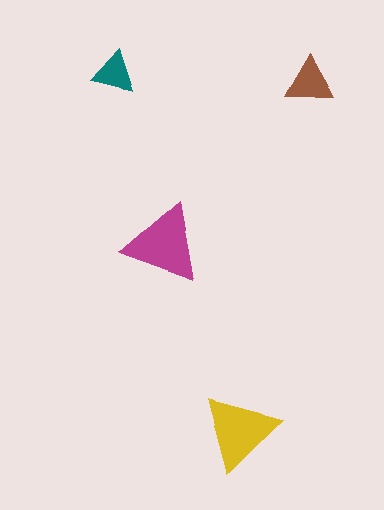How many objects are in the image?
There are 4 objects in the image.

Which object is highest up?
The teal triangle is topmost.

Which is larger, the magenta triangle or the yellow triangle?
The magenta one.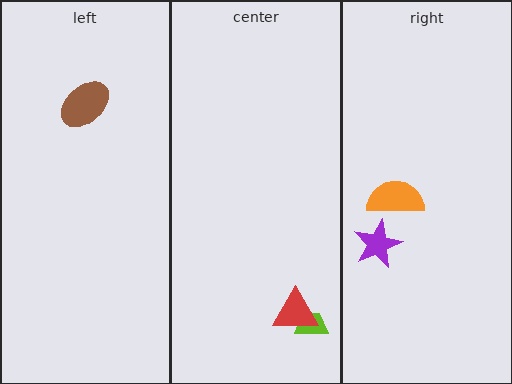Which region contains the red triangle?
The center region.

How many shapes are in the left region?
1.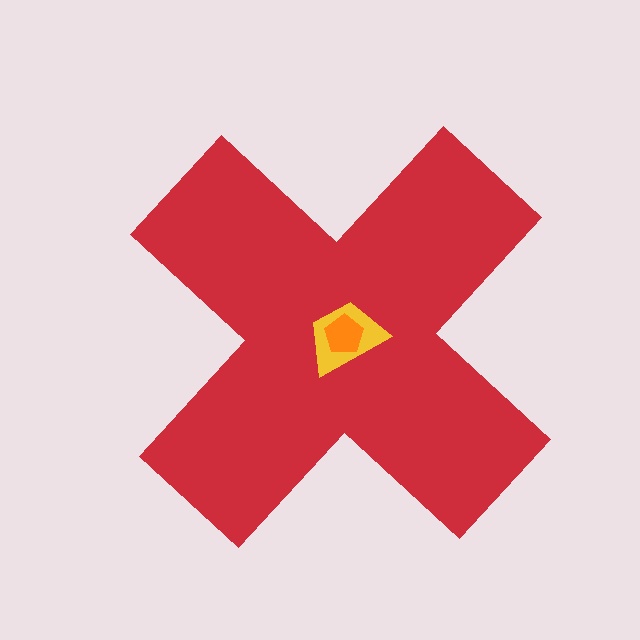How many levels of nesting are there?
3.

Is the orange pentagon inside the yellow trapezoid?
Yes.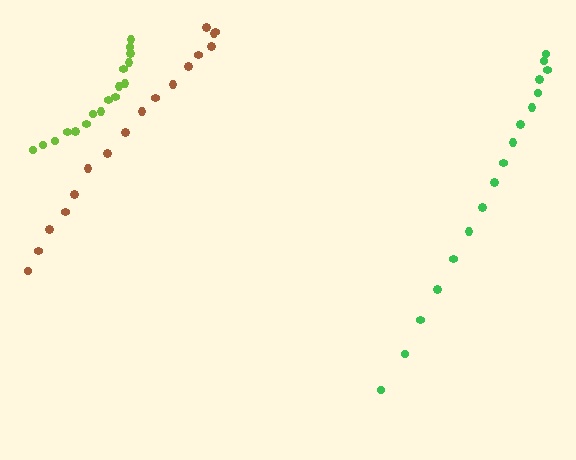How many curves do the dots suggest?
There are 3 distinct paths.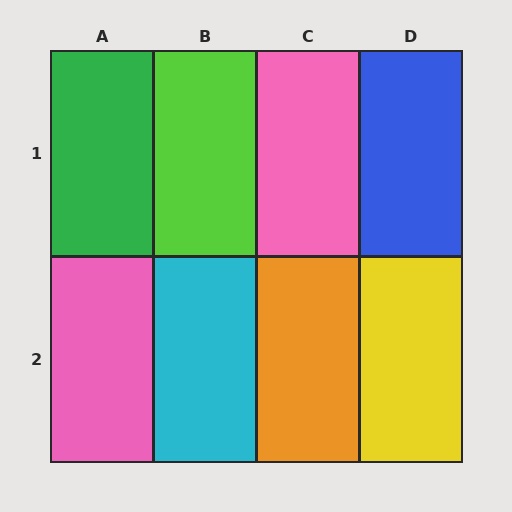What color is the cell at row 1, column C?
Pink.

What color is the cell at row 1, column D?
Blue.